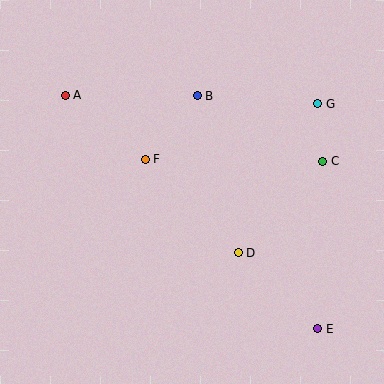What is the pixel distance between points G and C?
The distance between G and C is 58 pixels.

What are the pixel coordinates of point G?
Point G is at (318, 104).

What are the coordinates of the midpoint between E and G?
The midpoint between E and G is at (318, 216).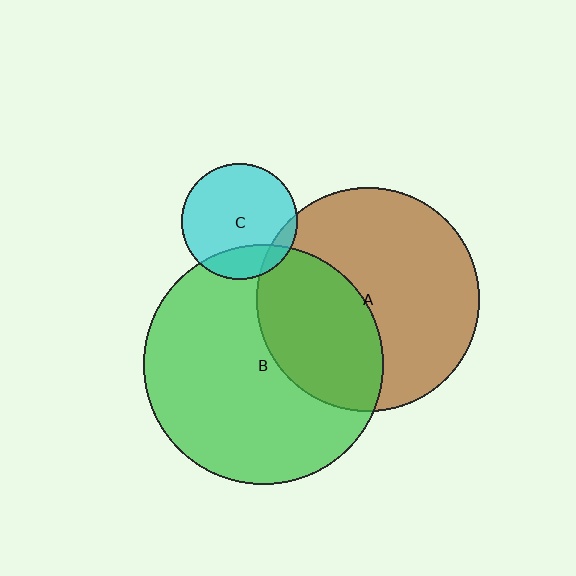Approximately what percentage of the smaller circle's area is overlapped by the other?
Approximately 20%.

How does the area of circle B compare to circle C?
Approximately 4.4 times.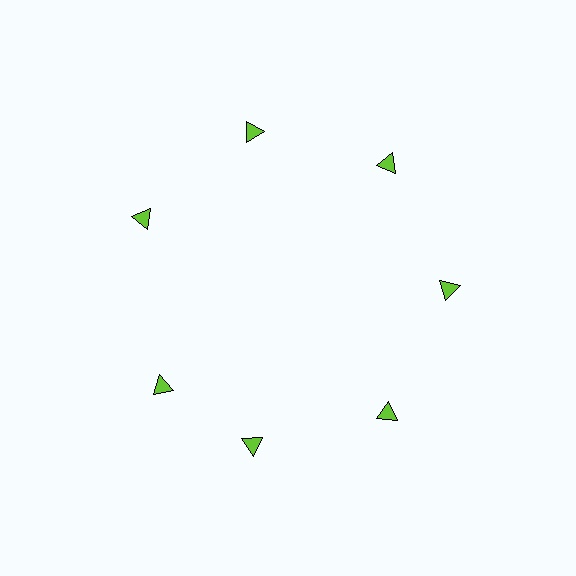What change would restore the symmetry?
The symmetry would be restored by rotating it back into even spacing with its neighbors so that all 7 triangles sit at equal angles and equal distance from the center.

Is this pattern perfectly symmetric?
No. The 7 lime triangles are arranged in a ring, but one element near the 8 o'clock position is rotated out of alignment along the ring, breaking the 7-fold rotational symmetry.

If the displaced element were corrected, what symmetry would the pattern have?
It would have 7-fold rotational symmetry — the pattern would map onto itself every 51 degrees.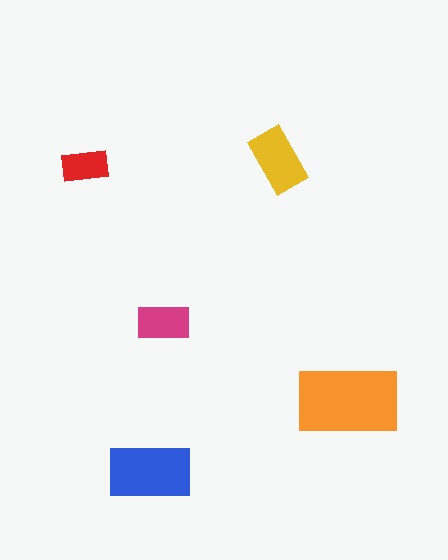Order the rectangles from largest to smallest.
the orange one, the blue one, the yellow one, the magenta one, the red one.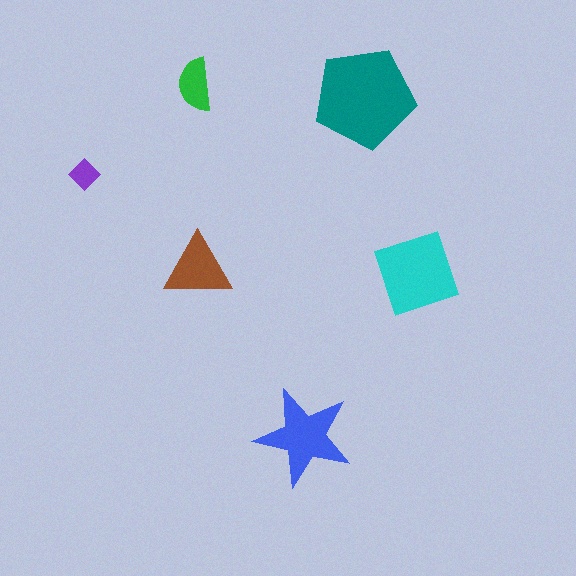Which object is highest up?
The green semicircle is topmost.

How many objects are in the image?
There are 6 objects in the image.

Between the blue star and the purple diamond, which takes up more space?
The blue star.